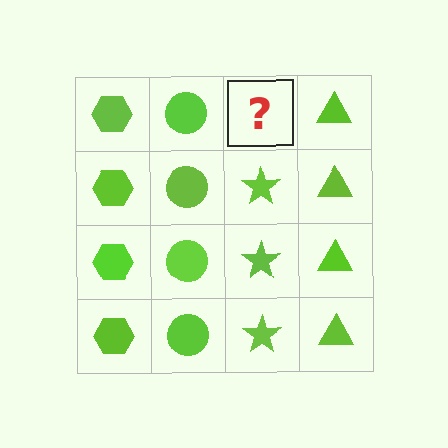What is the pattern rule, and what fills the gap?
The rule is that each column has a consistent shape. The gap should be filled with a lime star.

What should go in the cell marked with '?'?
The missing cell should contain a lime star.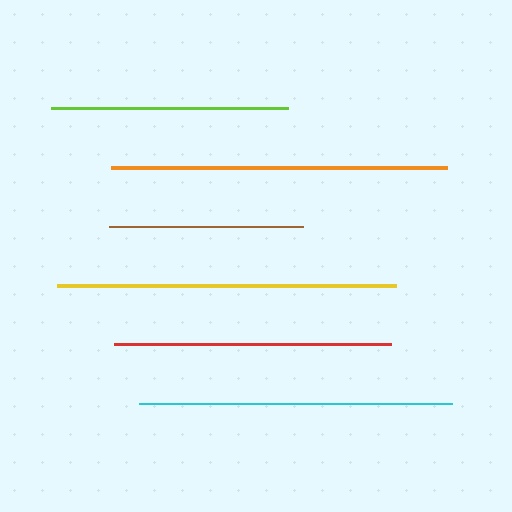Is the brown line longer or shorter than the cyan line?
The cyan line is longer than the brown line.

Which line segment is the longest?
The yellow line is the longest at approximately 338 pixels.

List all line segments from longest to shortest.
From longest to shortest: yellow, orange, cyan, red, lime, brown.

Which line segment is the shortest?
The brown line is the shortest at approximately 194 pixels.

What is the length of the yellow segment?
The yellow segment is approximately 338 pixels long.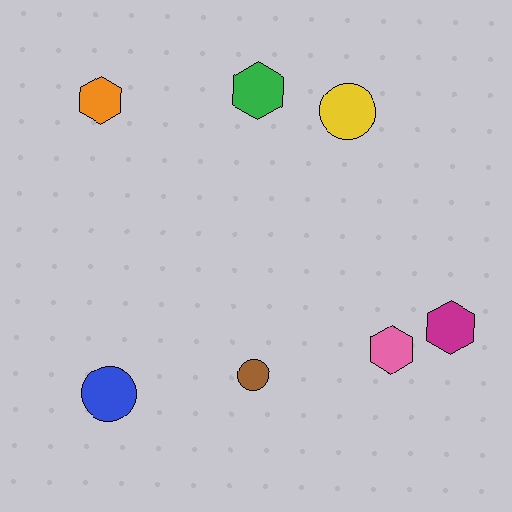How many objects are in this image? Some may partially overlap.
There are 7 objects.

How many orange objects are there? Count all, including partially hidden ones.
There is 1 orange object.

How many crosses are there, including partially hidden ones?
There are no crosses.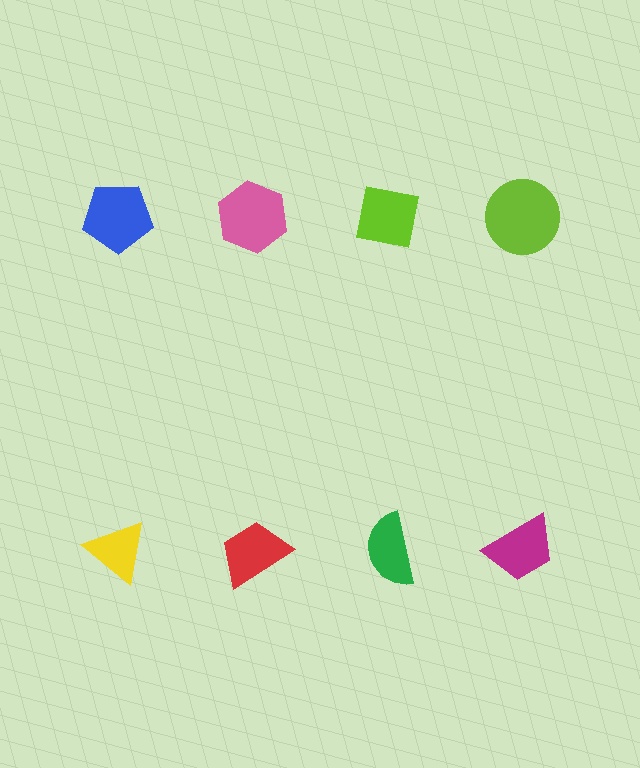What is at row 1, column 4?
A lime circle.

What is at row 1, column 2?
A pink hexagon.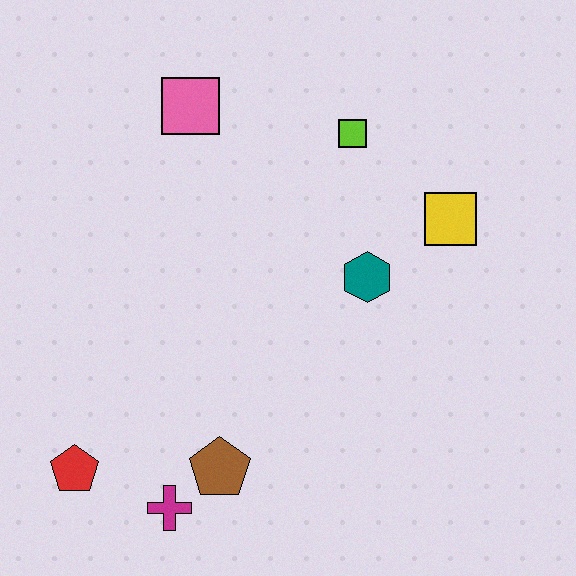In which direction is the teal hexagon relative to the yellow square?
The teal hexagon is to the left of the yellow square.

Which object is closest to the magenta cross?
The brown pentagon is closest to the magenta cross.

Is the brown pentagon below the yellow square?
Yes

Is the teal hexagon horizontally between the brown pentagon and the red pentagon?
No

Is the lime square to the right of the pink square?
Yes